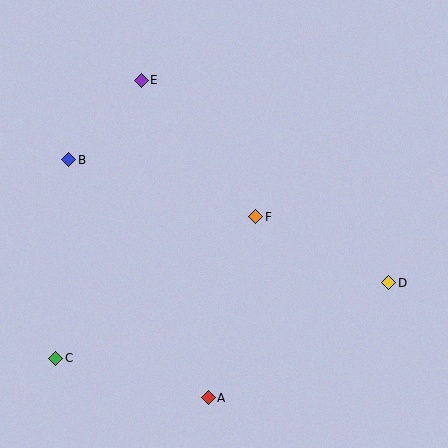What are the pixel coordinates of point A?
Point A is at (208, 398).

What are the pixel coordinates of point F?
Point F is at (256, 217).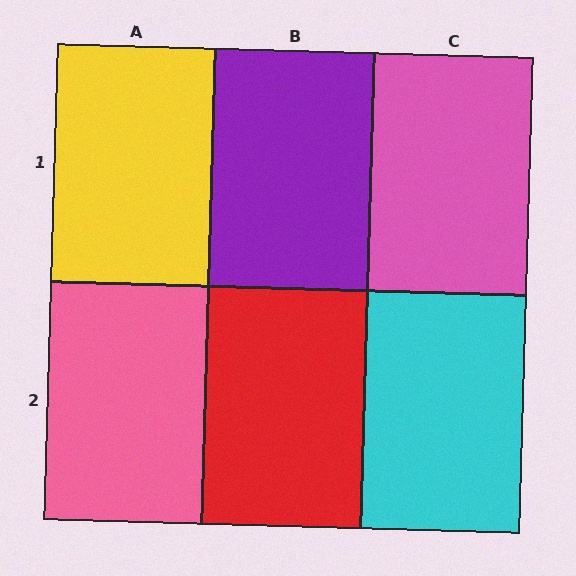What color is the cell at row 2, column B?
Red.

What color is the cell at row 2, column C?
Cyan.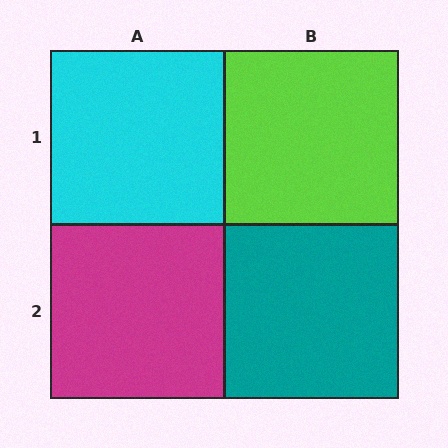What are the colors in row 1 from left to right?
Cyan, lime.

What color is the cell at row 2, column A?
Magenta.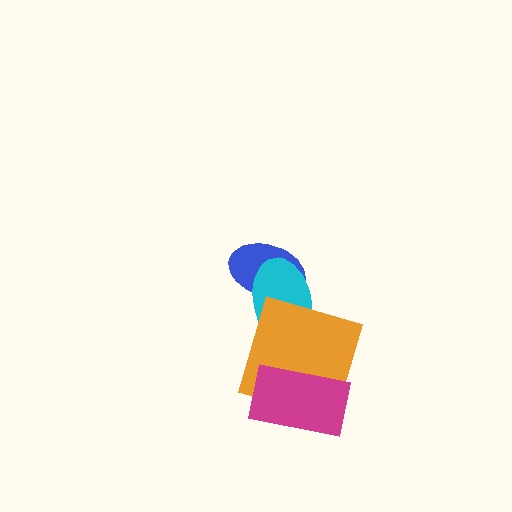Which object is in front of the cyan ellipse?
The orange square is in front of the cyan ellipse.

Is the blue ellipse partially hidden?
Yes, it is partially covered by another shape.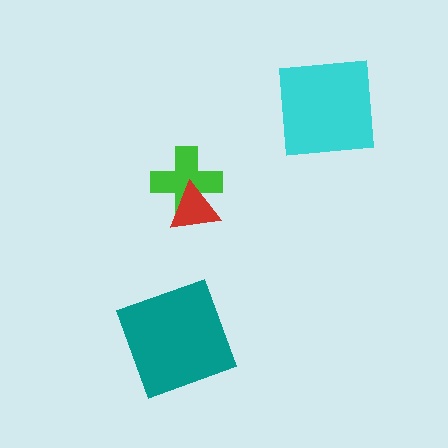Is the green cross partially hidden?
Yes, it is partially covered by another shape.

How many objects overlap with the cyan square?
0 objects overlap with the cyan square.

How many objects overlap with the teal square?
0 objects overlap with the teal square.